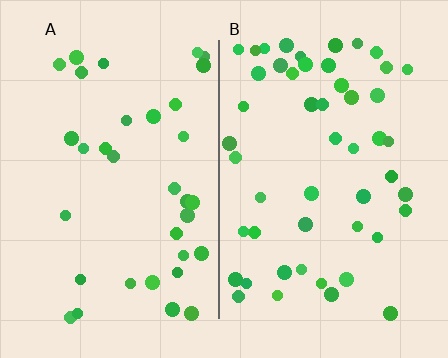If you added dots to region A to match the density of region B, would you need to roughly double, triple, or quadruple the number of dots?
Approximately double.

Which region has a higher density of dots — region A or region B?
B (the right).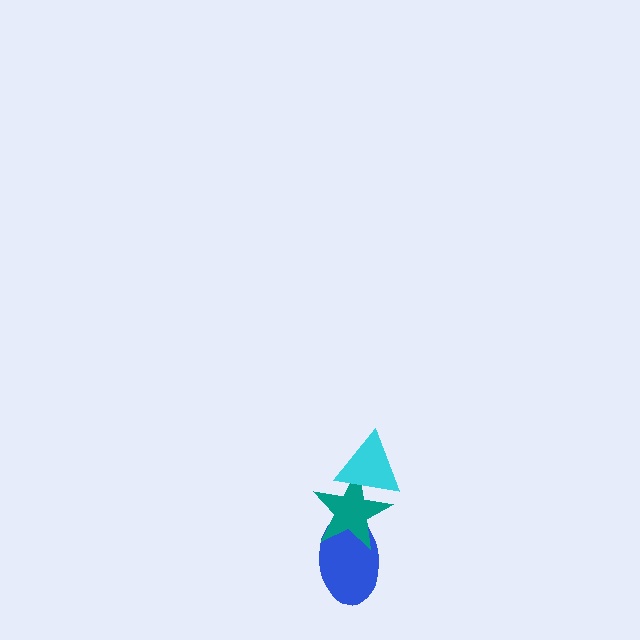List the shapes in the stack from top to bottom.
From top to bottom: the cyan triangle, the teal star, the blue ellipse.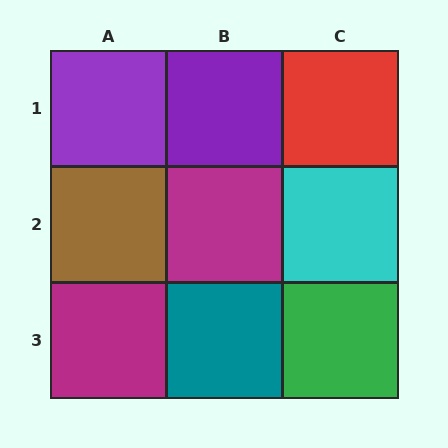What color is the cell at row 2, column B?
Magenta.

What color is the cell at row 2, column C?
Cyan.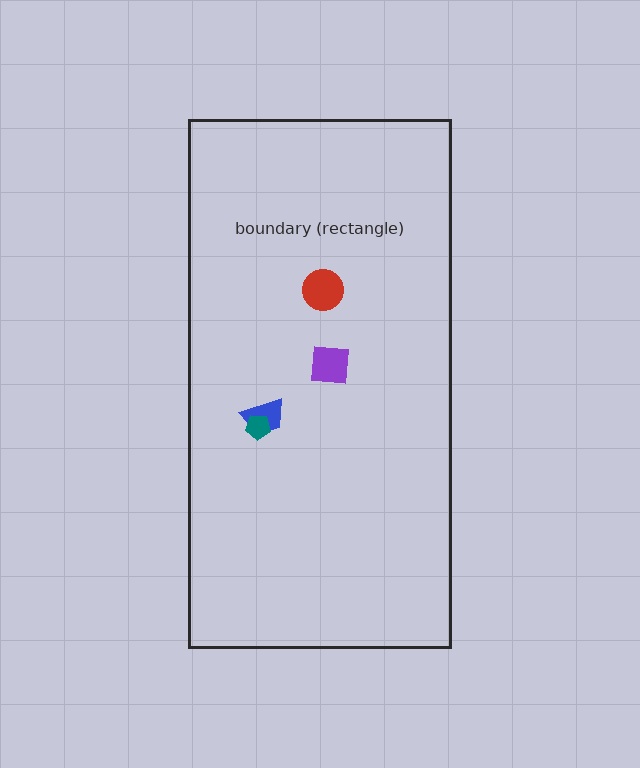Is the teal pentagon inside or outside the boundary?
Inside.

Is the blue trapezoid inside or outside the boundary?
Inside.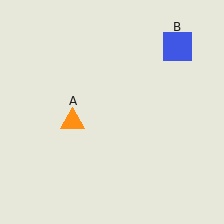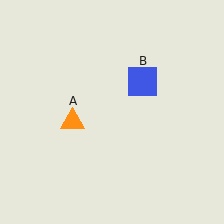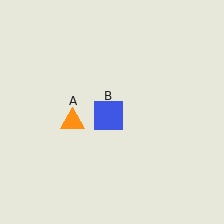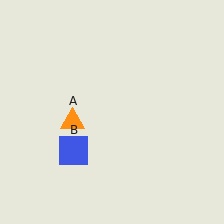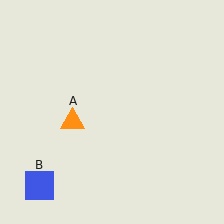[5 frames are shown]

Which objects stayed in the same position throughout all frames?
Orange triangle (object A) remained stationary.